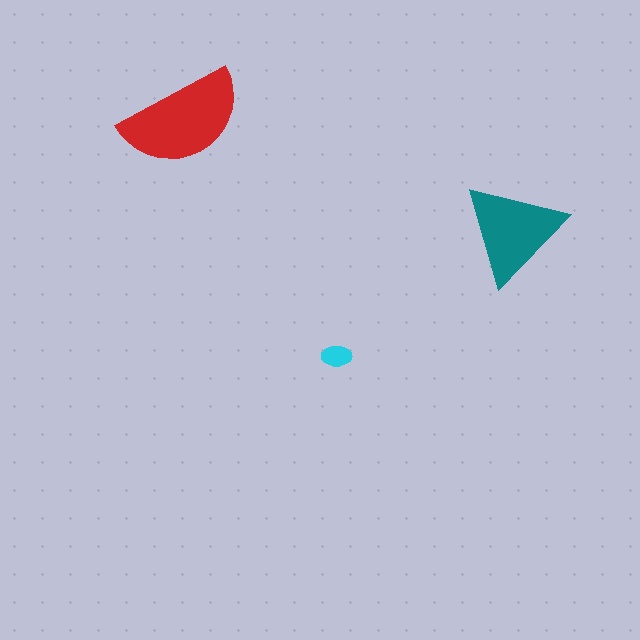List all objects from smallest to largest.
The cyan ellipse, the teal triangle, the red semicircle.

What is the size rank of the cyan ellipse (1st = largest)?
3rd.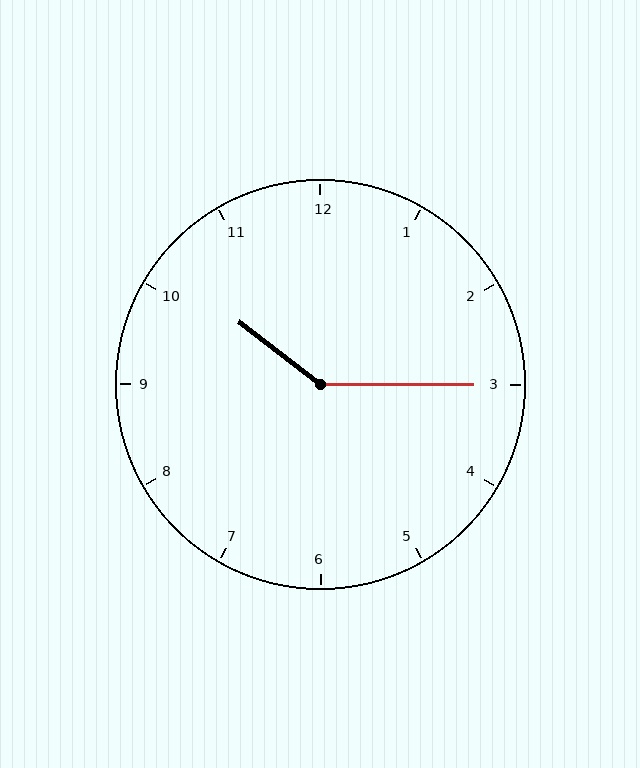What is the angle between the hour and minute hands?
Approximately 142 degrees.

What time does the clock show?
10:15.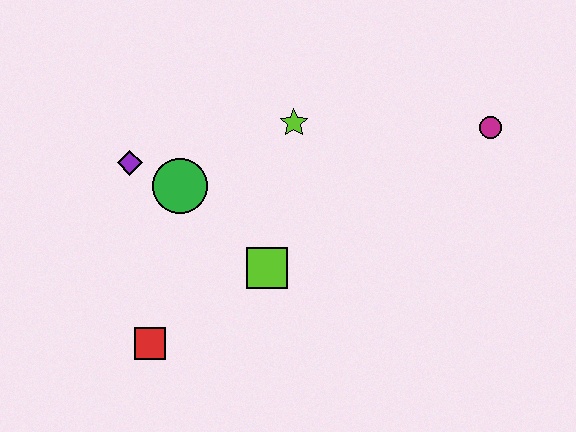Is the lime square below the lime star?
Yes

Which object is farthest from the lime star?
The red square is farthest from the lime star.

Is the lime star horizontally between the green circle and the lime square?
No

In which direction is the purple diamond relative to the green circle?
The purple diamond is to the left of the green circle.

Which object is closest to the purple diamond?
The green circle is closest to the purple diamond.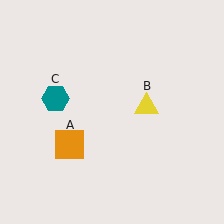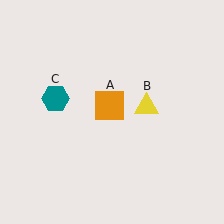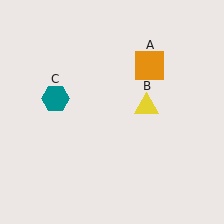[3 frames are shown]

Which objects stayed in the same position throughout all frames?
Yellow triangle (object B) and teal hexagon (object C) remained stationary.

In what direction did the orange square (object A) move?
The orange square (object A) moved up and to the right.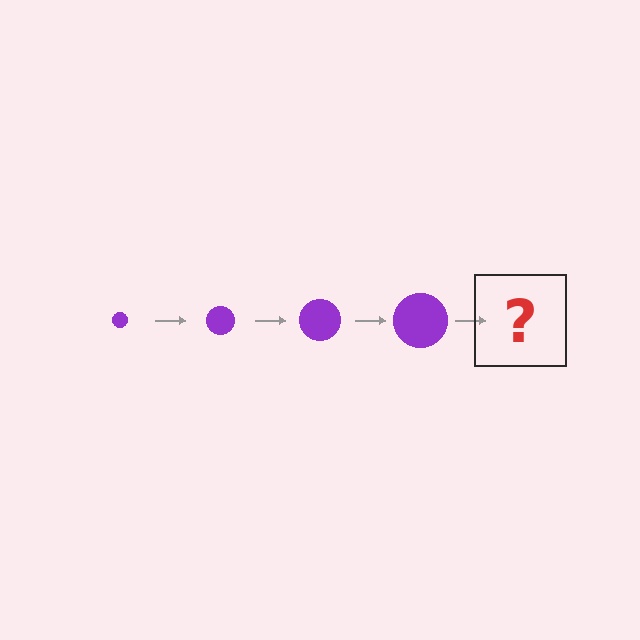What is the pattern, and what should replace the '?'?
The pattern is that the circle gets progressively larger each step. The '?' should be a purple circle, larger than the previous one.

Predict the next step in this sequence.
The next step is a purple circle, larger than the previous one.